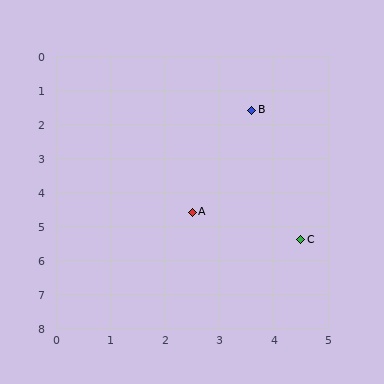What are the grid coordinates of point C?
Point C is at approximately (4.5, 5.4).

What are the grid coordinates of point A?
Point A is at approximately (2.5, 4.6).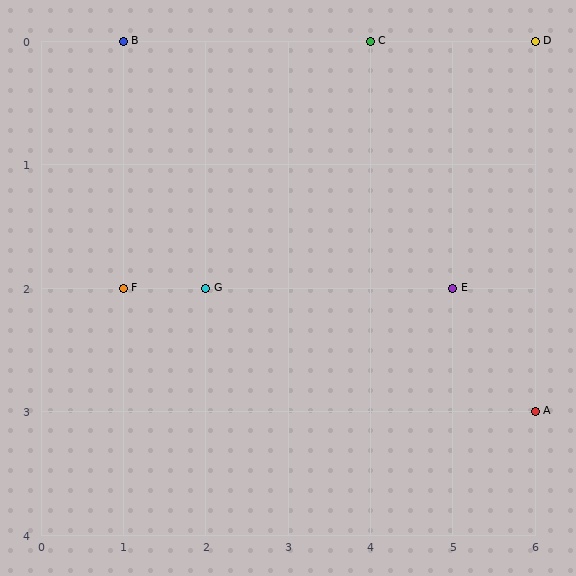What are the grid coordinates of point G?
Point G is at grid coordinates (2, 2).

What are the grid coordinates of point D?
Point D is at grid coordinates (6, 0).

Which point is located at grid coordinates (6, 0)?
Point D is at (6, 0).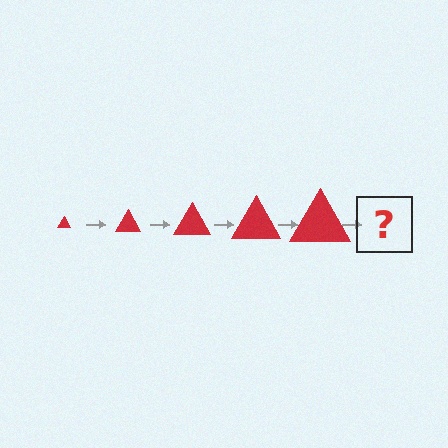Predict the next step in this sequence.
The next step is a red triangle, larger than the previous one.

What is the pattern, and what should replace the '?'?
The pattern is that the triangle gets progressively larger each step. The '?' should be a red triangle, larger than the previous one.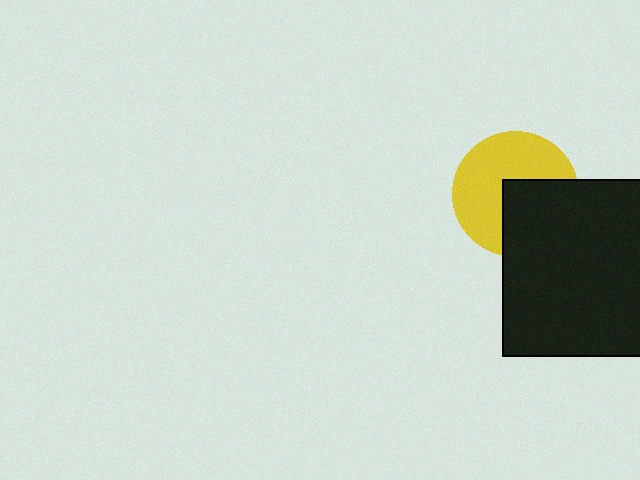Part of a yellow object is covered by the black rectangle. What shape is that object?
It is a circle.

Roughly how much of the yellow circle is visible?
About half of it is visible (roughly 59%).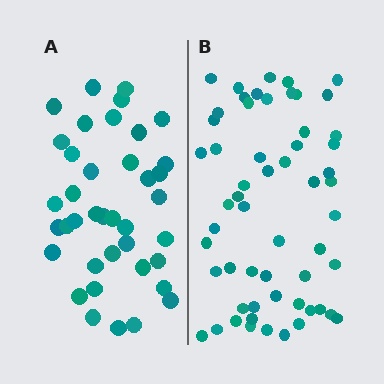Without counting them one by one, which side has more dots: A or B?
Region B (the right region) has more dots.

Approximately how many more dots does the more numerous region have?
Region B has approximately 20 more dots than region A.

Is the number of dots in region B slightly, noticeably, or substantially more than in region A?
Region B has substantially more. The ratio is roughly 1.5 to 1.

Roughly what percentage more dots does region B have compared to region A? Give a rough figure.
About 45% more.